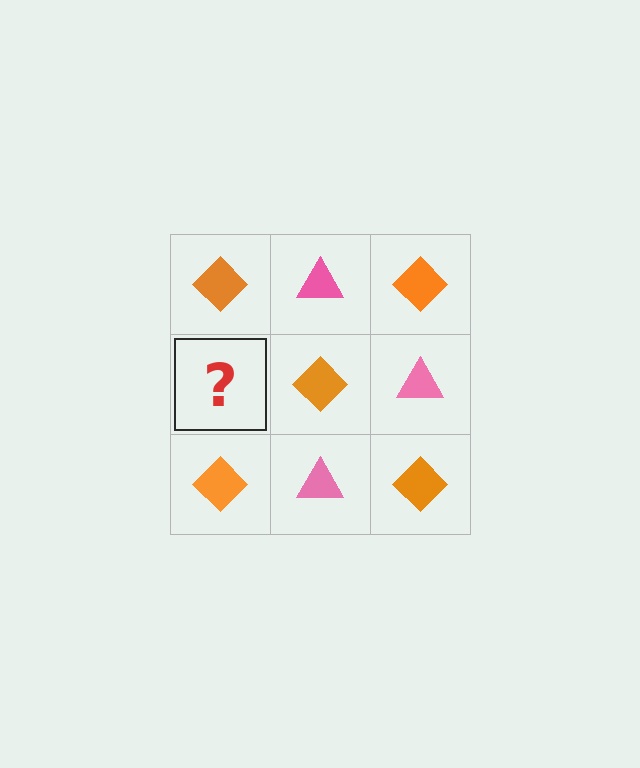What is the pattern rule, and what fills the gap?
The rule is that it alternates orange diamond and pink triangle in a checkerboard pattern. The gap should be filled with a pink triangle.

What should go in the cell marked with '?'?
The missing cell should contain a pink triangle.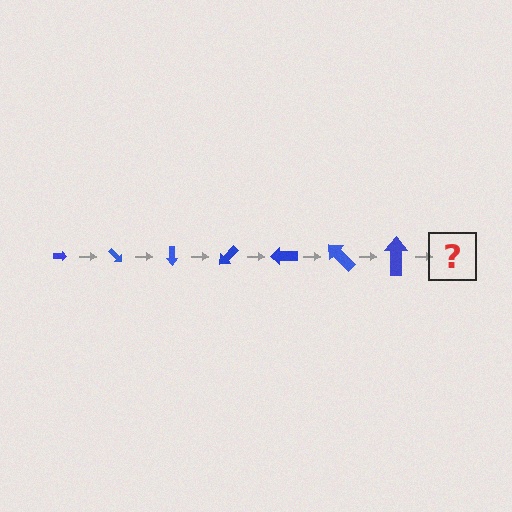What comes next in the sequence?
The next element should be an arrow, larger than the previous one and rotated 315 degrees from the start.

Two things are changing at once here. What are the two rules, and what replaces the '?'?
The two rules are that the arrow grows larger each step and it rotates 45 degrees each step. The '?' should be an arrow, larger than the previous one and rotated 315 degrees from the start.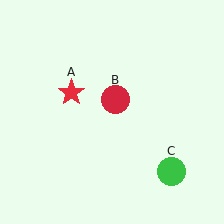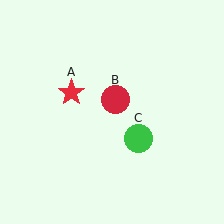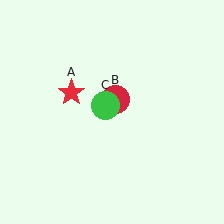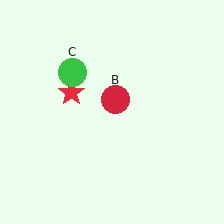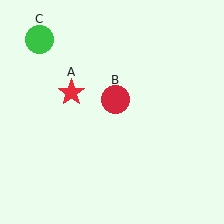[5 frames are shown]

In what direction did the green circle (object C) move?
The green circle (object C) moved up and to the left.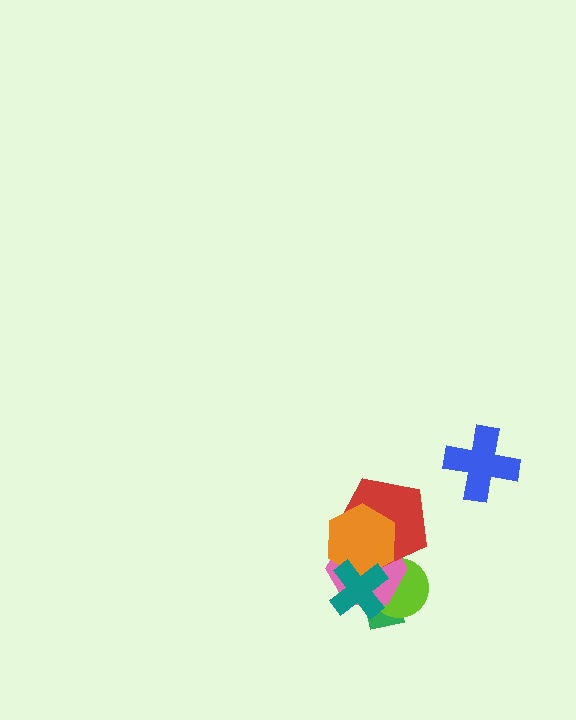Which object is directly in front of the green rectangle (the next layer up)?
The lime circle is directly in front of the green rectangle.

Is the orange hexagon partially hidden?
Yes, it is partially covered by another shape.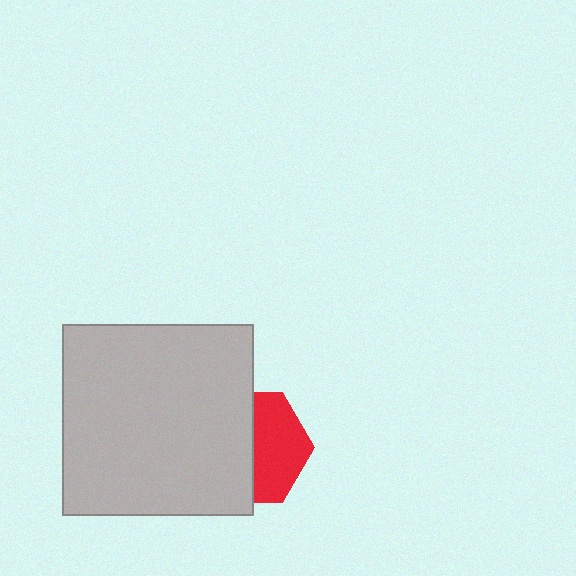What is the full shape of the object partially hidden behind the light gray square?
The partially hidden object is a red hexagon.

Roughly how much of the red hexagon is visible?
About half of it is visible (roughly 47%).